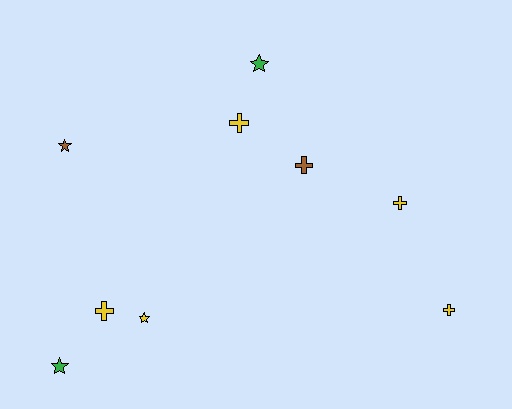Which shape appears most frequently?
Cross, with 5 objects.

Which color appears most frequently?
Yellow, with 5 objects.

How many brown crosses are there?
There is 1 brown cross.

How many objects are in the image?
There are 9 objects.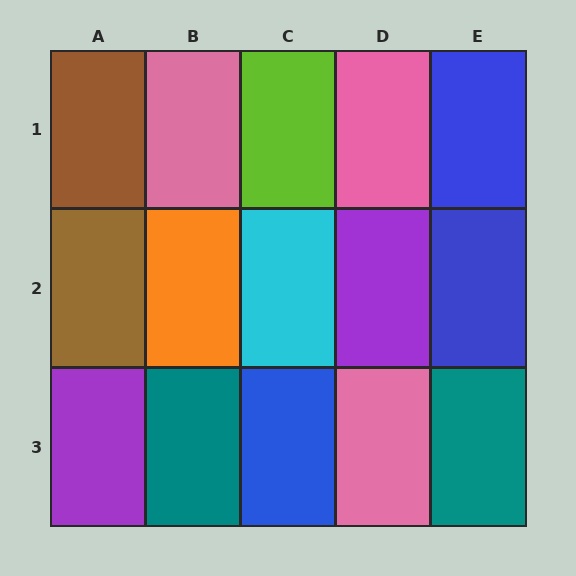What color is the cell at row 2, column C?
Cyan.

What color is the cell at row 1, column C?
Lime.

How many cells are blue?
3 cells are blue.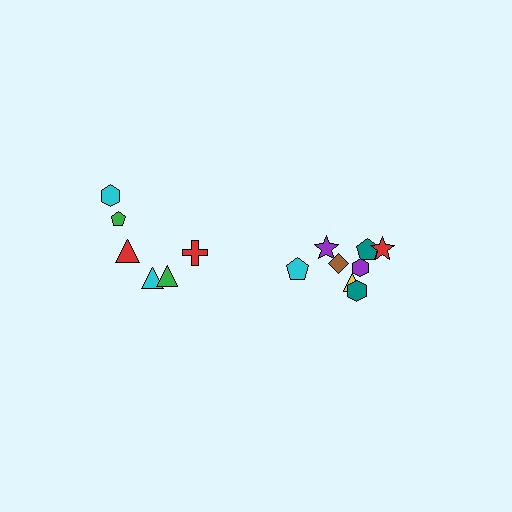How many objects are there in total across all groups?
There are 14 objects.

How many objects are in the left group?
There are 6 objects.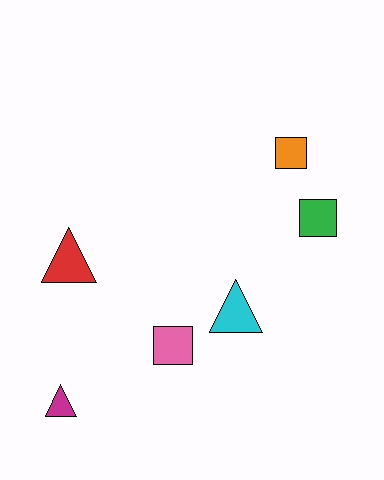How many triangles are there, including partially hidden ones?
There are 3 triangles.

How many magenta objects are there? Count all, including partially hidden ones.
There is 1 magenta object.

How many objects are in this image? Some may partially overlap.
There are 6 objects.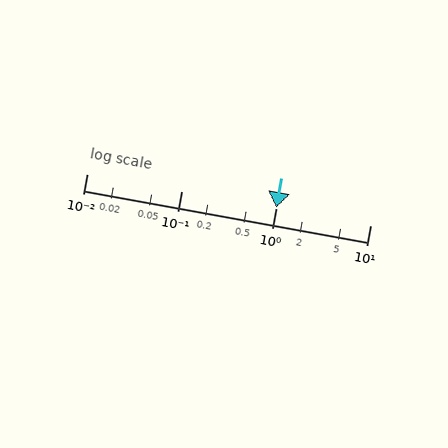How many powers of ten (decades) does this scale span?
The scale spans 3 decades, from 0.01 to 10.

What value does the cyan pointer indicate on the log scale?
The pointer indicates approximately 1.